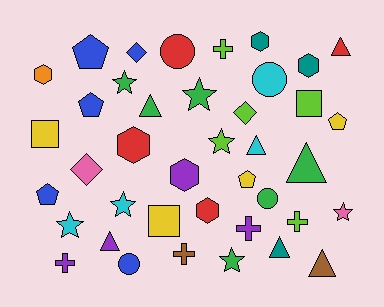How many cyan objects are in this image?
There are 4 cyan objects.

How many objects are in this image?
There are 40 objects.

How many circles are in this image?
There are 4 circles.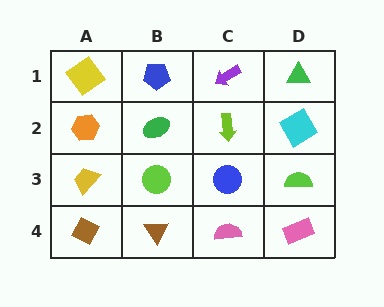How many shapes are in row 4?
4 shapes.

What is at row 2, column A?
An orange hexagon.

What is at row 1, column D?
A green triangle.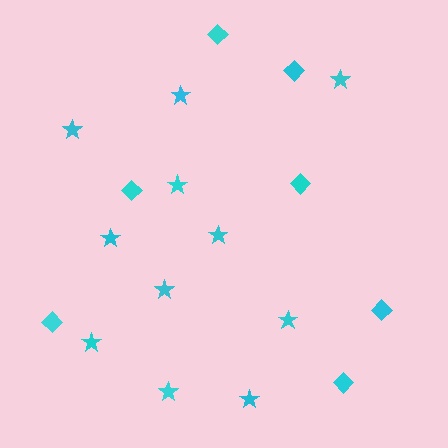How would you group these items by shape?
There are 2 groups: one group of diamonds (7) and one group of stars (11).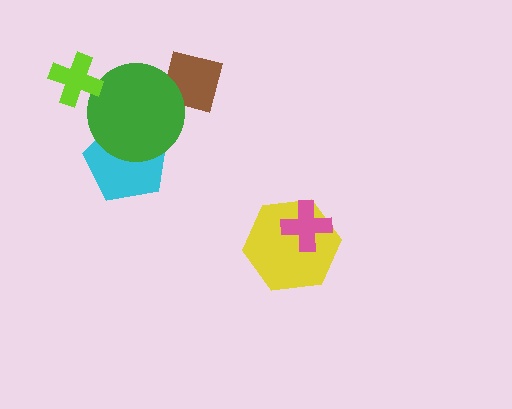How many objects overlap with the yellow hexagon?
1 object overlaps with the yellow hexagon.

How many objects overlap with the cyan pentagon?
1 object overlaps with the cyan pentagon.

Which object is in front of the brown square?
The green circle is in front of the brown square.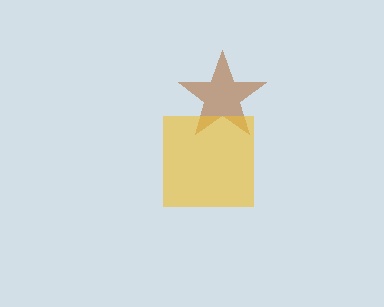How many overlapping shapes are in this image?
There are 2 overlapping shapes in the image.